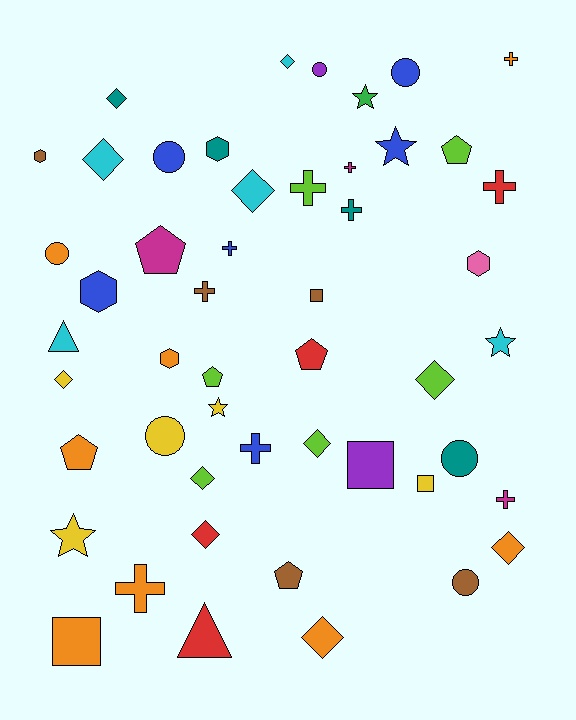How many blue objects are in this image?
There are 6 blue objects.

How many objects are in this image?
There are 50 objects.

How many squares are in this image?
There are 4 squares.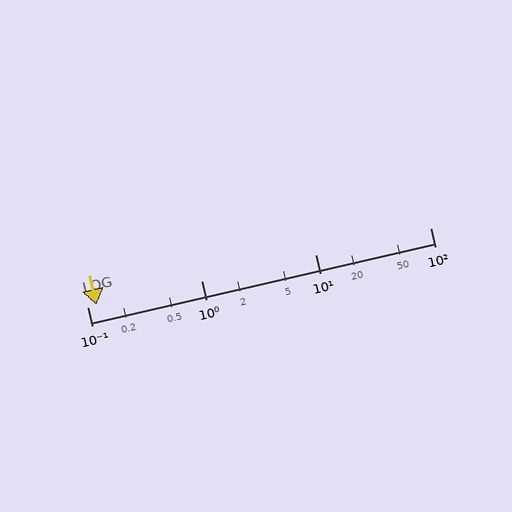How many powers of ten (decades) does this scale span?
The scale spans 3 decades, from 0.1 to 100.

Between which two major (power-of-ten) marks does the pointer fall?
The pointer is between 0.1 and 1.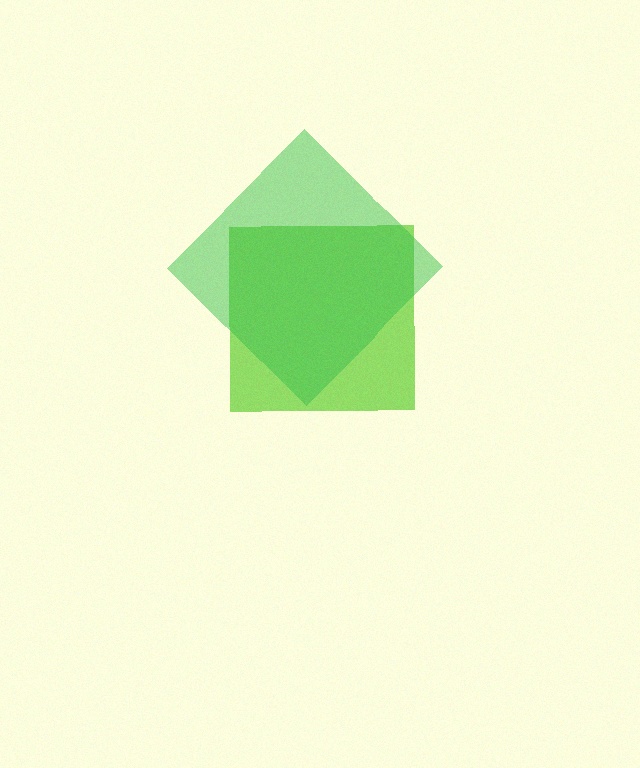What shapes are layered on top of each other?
The layered shapes are: a lime square, a green diamond.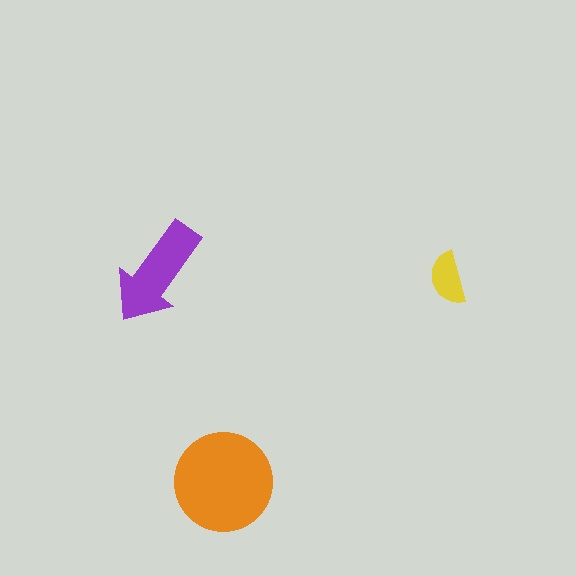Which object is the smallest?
The yellow semicircle.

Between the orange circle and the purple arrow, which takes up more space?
The orange circle.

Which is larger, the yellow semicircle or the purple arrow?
The purple arrow.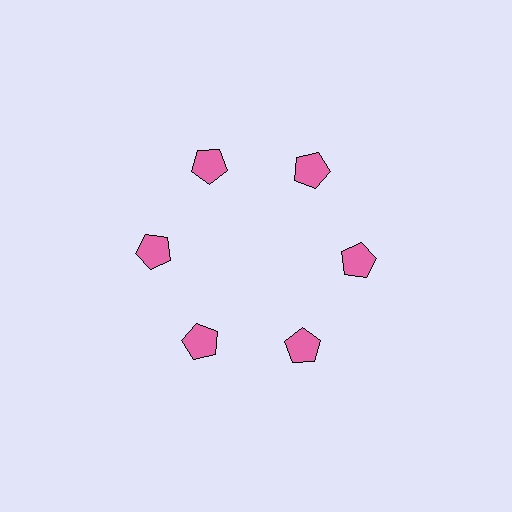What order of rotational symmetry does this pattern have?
This pattern has 6-fold rotational symmetry.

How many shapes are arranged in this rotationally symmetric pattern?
There are 6 shapes, arranged in 6 groups of 1.